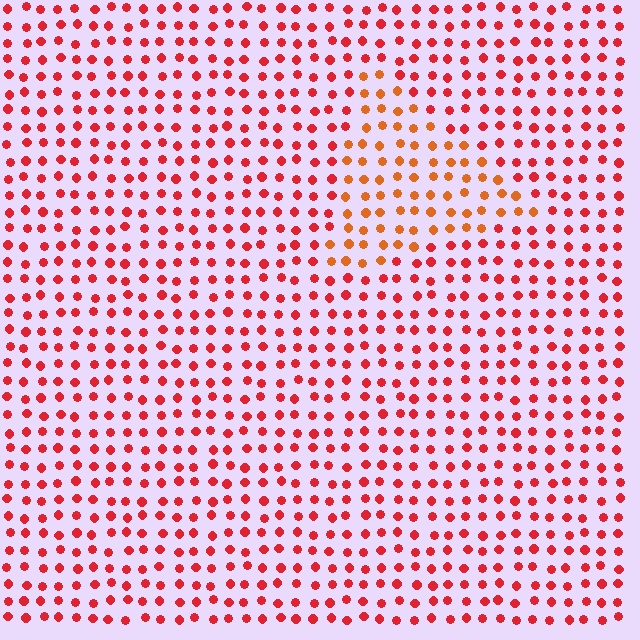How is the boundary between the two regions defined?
The boundary is defined purely by a slight shift in hue (about 28 degrees). Spacing, size, and orientation are identical on both sides.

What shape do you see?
I see a triangle.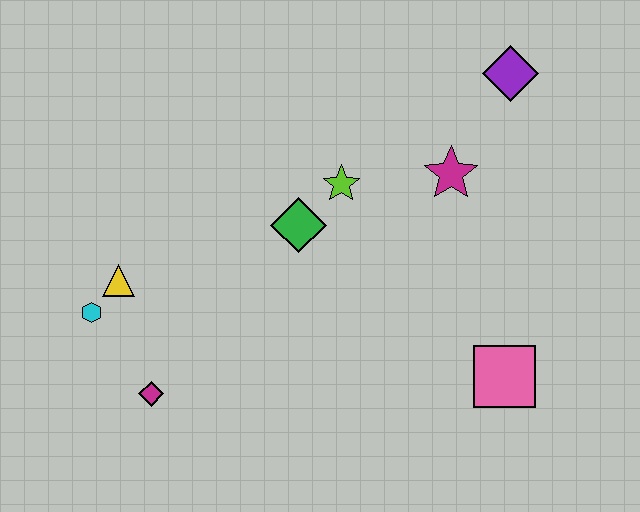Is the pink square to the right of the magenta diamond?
Yes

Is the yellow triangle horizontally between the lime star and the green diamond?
No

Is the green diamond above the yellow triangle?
Yes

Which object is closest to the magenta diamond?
The cyan hexagon is closest to the magenta diamond.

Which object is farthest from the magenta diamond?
The purple diamond is farthest from the magenta diamond.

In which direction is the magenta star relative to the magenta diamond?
The magenta star is to the right of the magenta diamond.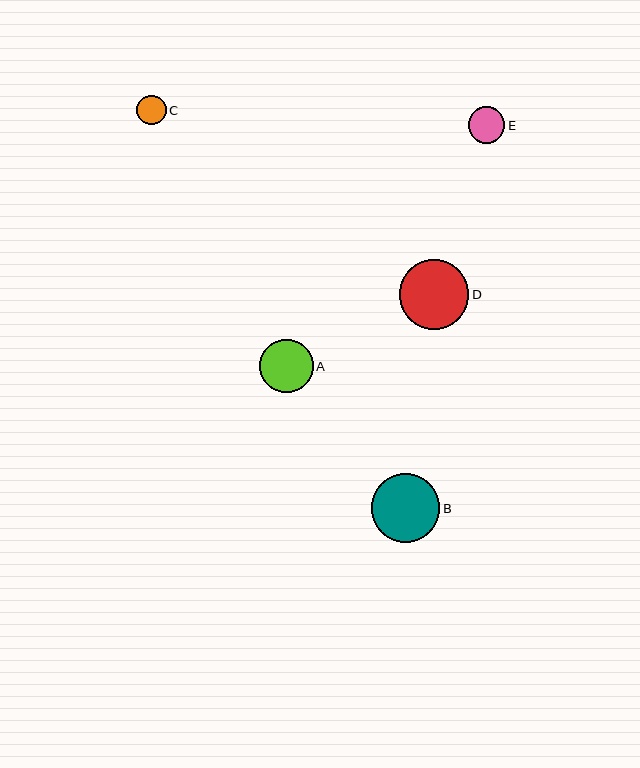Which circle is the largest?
Circle D is the largest with a size of approximately 69 pixels.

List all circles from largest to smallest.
From largest to smallest: D, B, A, E, C.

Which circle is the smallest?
Circle C is the smallest with a size of approximately 30 pixels.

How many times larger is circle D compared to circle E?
Circle D is approximately 1.9 times the size of circle E.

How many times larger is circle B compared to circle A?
Circle B is approximately 1.3 times the size of circle A.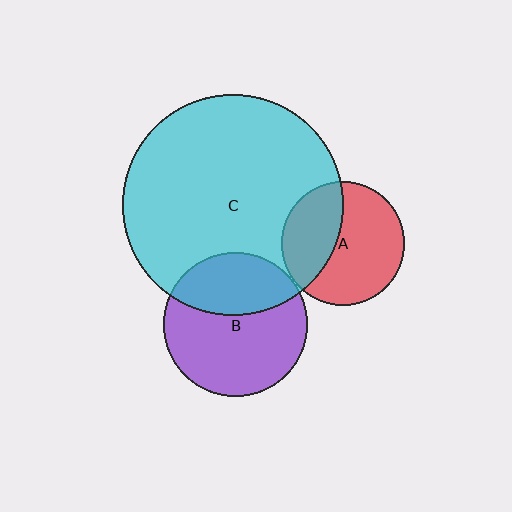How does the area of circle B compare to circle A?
Approximately 1.4 times.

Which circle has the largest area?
Circle C (cyan).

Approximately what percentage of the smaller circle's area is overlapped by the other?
Approximately 35%.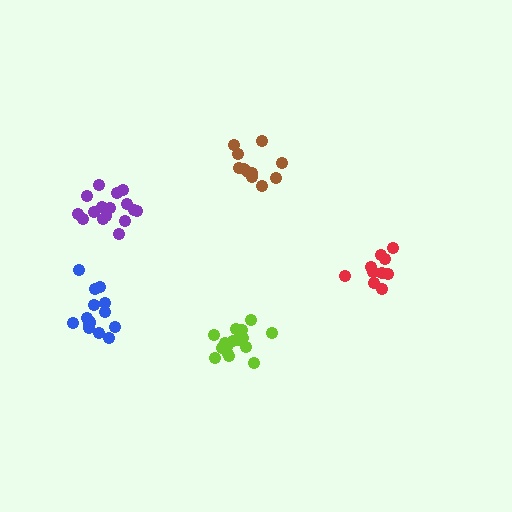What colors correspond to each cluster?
The clusters are colored: purple, red, brown, blue, lime.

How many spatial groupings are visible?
There are 5 spatial groupings.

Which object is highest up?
The brown cluster is topmost.